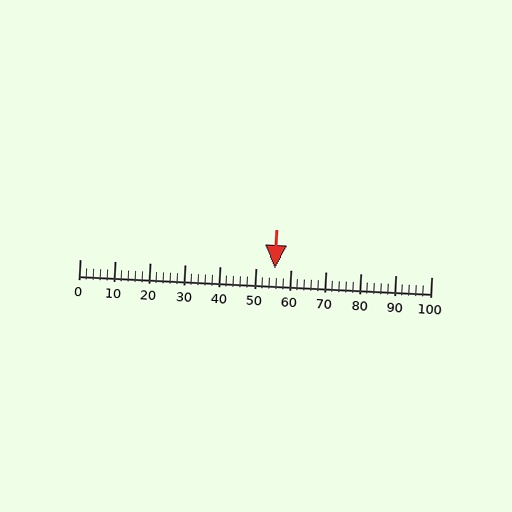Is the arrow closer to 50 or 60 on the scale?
The arrow is closer to 60.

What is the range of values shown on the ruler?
The ruler shows values from 0 to 100.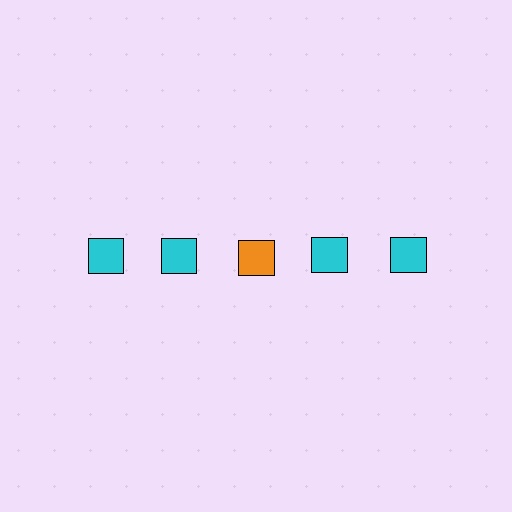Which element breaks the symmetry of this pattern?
The orange square in the top row, center column breaks the symmetry. All other shapes are cyan squares.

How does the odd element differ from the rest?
It has a different color: orange instead of cyan.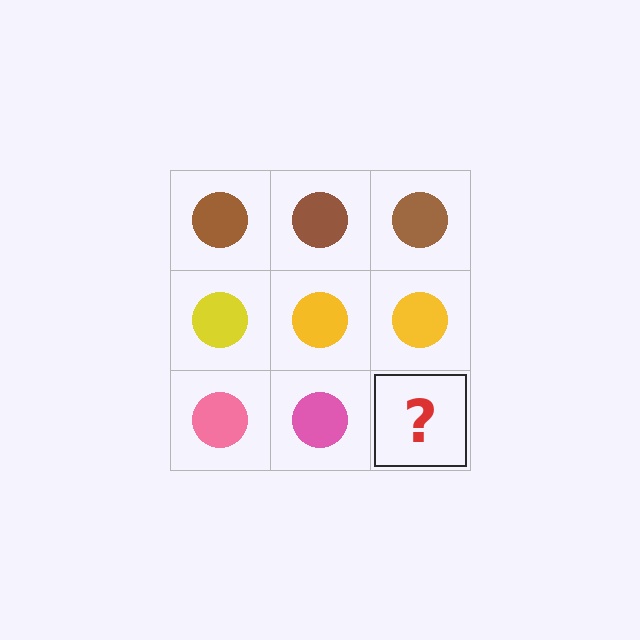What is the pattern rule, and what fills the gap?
The rule is that each row has a consistent color. The gap should be filled with a pink circle.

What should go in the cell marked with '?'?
The missing cell should contain a pink circle.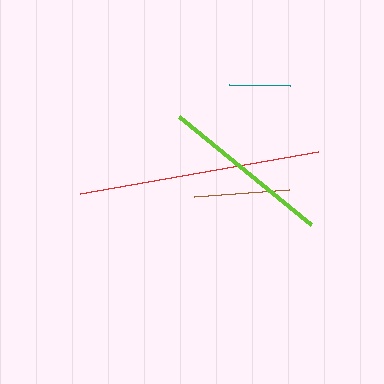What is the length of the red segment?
The red segment is approximately 242 pixels long.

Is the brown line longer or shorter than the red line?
The red line is longer than the brown line.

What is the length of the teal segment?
The teal segment is approximately 62 pixels long.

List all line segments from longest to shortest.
From longest to shortest: red, lime, brown, teal.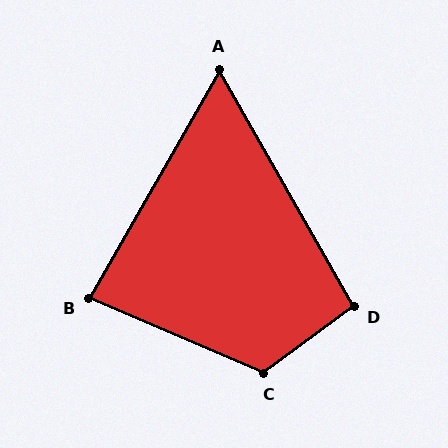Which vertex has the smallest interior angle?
A, at approximately 59 degrees.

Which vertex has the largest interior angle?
C, at approximately 121 degrees.